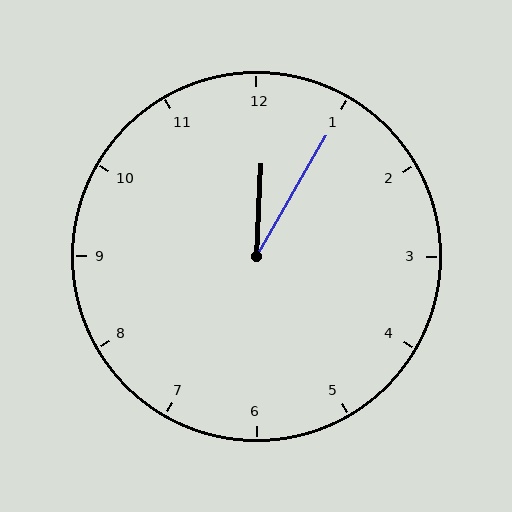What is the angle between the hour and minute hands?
Approximately 28 degrees.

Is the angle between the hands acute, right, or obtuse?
It is acute.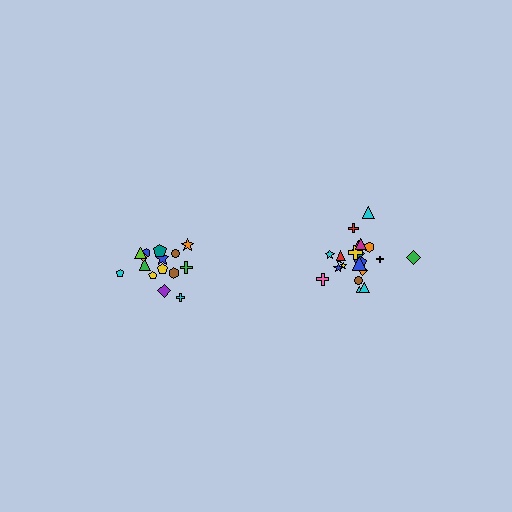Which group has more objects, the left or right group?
The right group.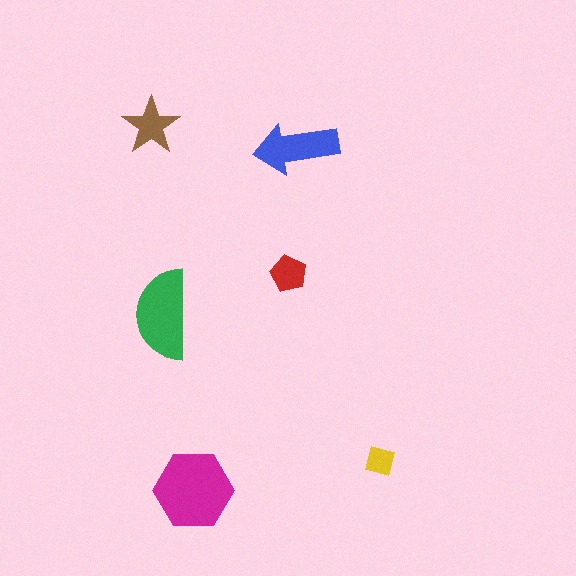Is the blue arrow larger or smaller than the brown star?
Larger.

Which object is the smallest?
The yellow square.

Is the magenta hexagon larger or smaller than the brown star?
Larger.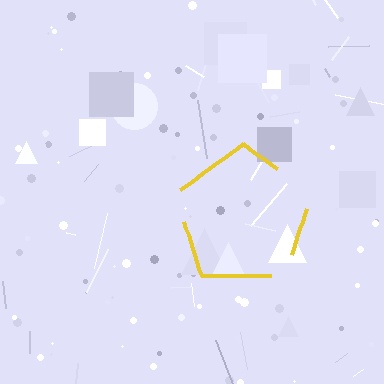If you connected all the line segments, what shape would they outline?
They would outline a pentagon.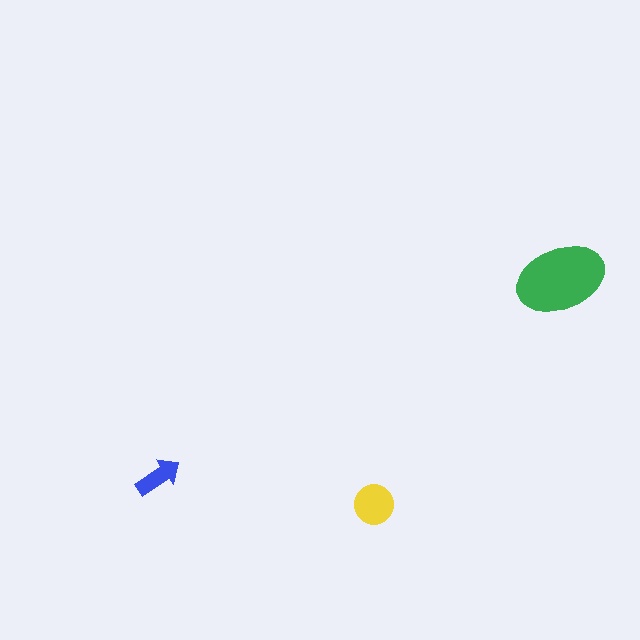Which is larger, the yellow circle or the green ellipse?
The green ellipse.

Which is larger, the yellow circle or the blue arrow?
The yellow circle.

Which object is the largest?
The green ellipse.